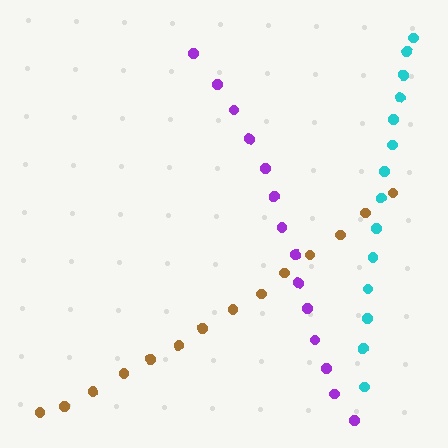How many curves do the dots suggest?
There are 3 distinct paths.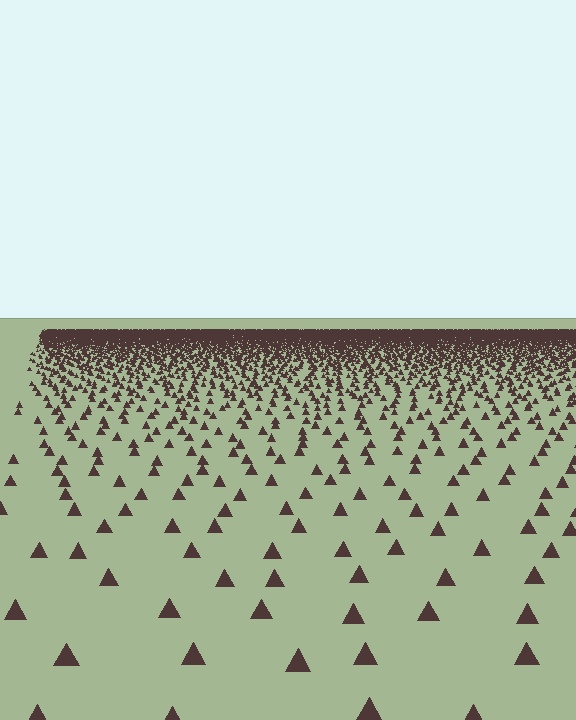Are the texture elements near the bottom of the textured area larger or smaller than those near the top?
Larger. Near the bottom, elements are closer to the viewer and appear at a bigger on-screen size.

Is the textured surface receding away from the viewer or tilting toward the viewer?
The surface is receding away from the viewer. Texture elements get smaller and denser toward the top.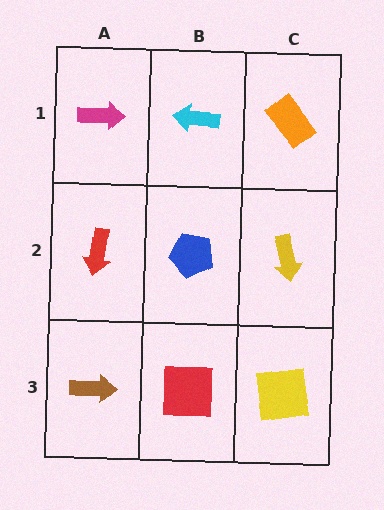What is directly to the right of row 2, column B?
A yellow arrow.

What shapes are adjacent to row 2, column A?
A magenta arrow (row 1, column A), a brown arrow (row 3, column A), a blue pentagon (row 2, column B).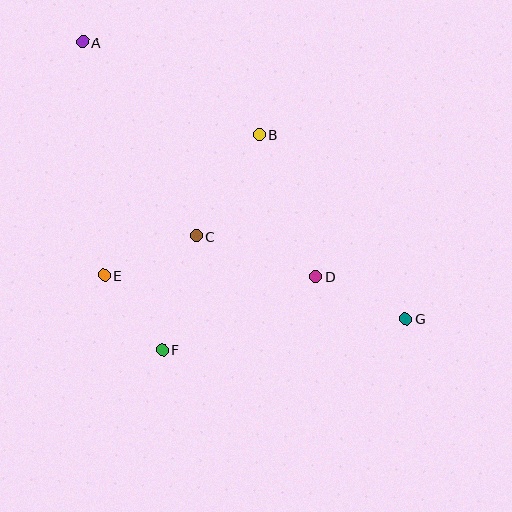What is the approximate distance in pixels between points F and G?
The distance between F and G is approximately 245 pixels.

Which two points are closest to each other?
Points E and F are closest to each other.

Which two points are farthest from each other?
Points A and G are farthest from each other.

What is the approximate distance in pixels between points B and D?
The distance between B and D is approximately 153 pixels.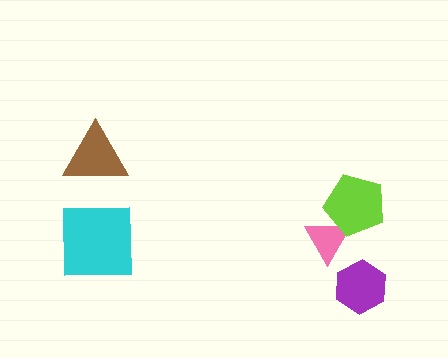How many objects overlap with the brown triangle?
0 objects overlap with the brown triangle.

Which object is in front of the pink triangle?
The lime pentagon is in front of the pink triangle.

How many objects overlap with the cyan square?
0 objects overlap with the cyan square.